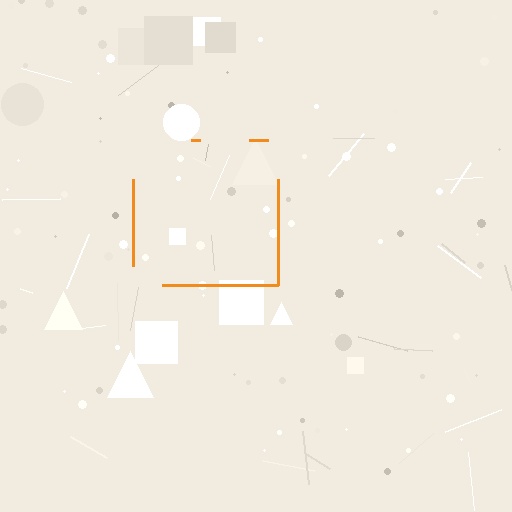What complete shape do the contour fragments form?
The contour fragments form a square.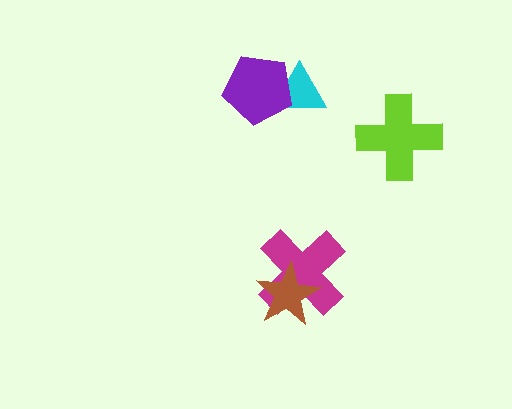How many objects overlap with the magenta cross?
1 object overlaps with the magenta cross.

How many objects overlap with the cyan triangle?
1 object overlaps with the cyan triangle.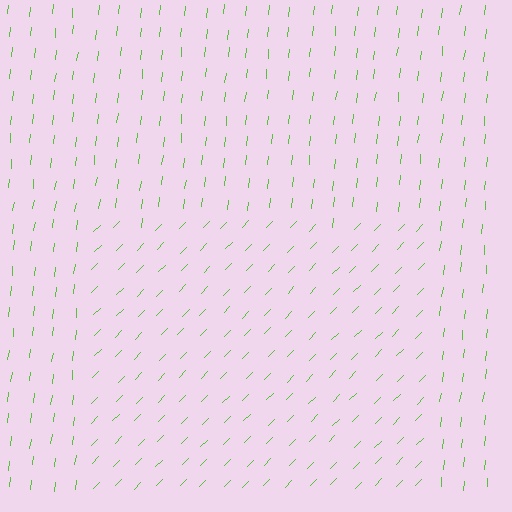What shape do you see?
I see a rectangle.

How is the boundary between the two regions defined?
The boundary is defined purely by a change in line orientation (approximately 38 degrees difference). All lines are the same color and thickness.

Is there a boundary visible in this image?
Yes, there is a texture boundary formed by a change in line orientation.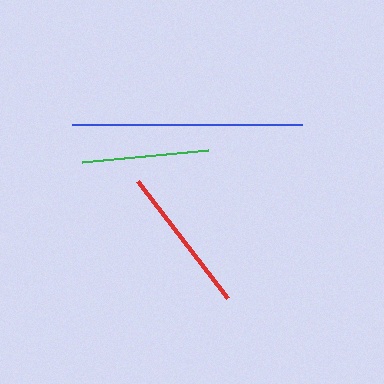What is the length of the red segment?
The red segment is approximately 147 pixels long.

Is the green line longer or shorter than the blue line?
The blue line is longer than the green line.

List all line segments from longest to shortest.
From longest to shortest: blue, red, green.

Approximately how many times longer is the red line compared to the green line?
The red line is approximately 1.2 times the length of the green line.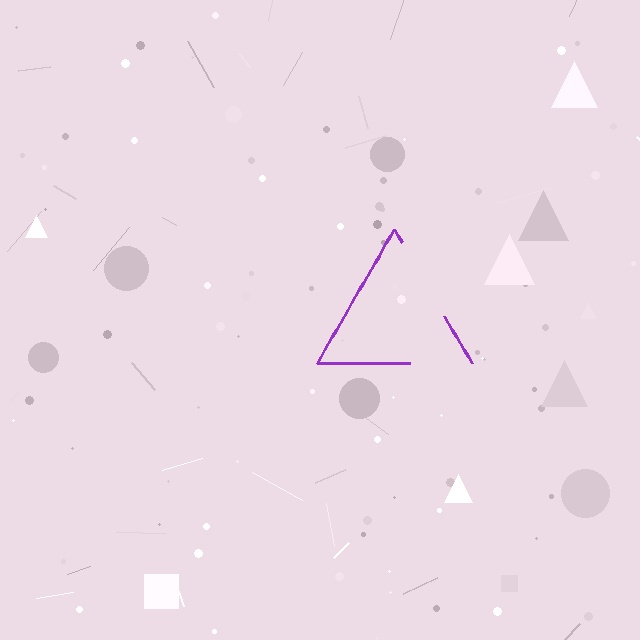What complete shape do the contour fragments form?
The contour fragments form a triangle.